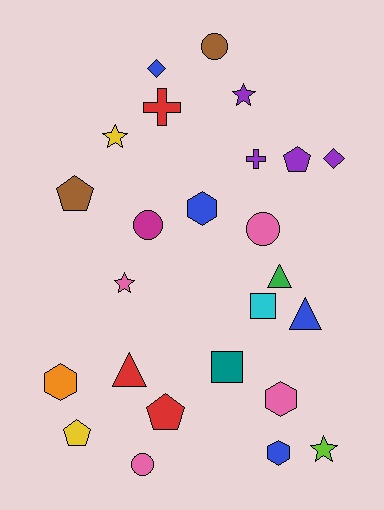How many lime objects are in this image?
There is 1 lime object.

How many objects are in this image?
There are 25 objects.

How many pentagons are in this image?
There are 4 pentagons.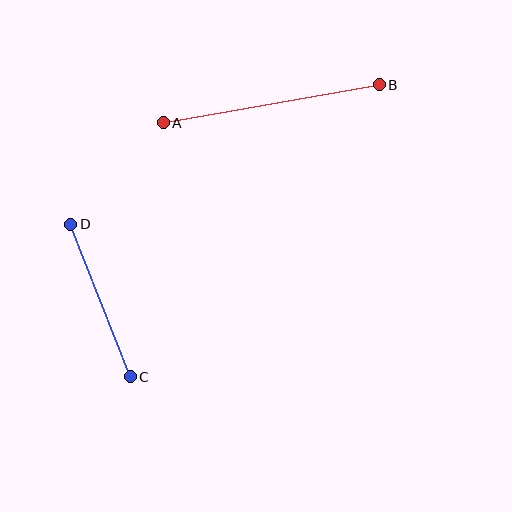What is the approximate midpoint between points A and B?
The midpoint is at approximately (271, 104) pixels.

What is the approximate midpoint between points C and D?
The midpoint is at approximately (100, 301) pixels.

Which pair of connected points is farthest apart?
Points A and B are farthest apart.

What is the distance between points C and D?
The distance is approximately 164 pixels.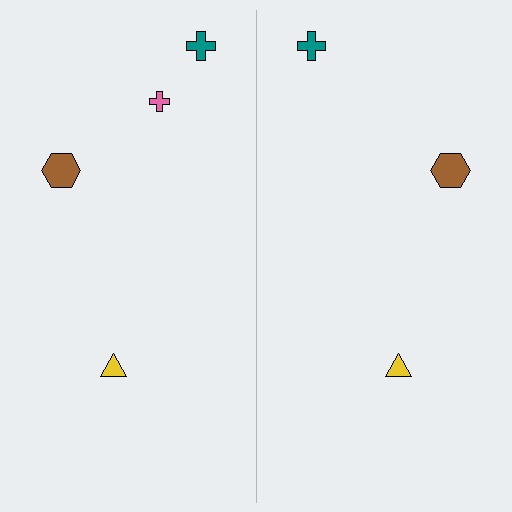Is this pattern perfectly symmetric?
No, the pattern is not perfectly symmetric. A pink cross is missing from the right side.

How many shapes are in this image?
There are 7 shapes in this image.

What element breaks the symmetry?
A pink cross is missing from the right side.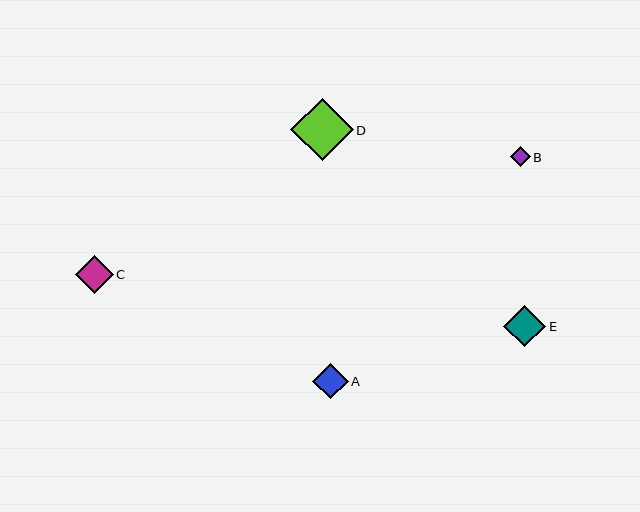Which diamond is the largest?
Diamond D is the largest with a size of approximately 62 pixels.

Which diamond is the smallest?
Diamond B is the smallest with a size of approximately 20 pixels.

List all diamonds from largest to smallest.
From largest to smallest: D, E, C, A, B.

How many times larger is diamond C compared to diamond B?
Diamond C is approximately 1.9 times the size of diamond B.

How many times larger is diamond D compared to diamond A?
Diamond D is approximately 1.8 times the size of diamond A.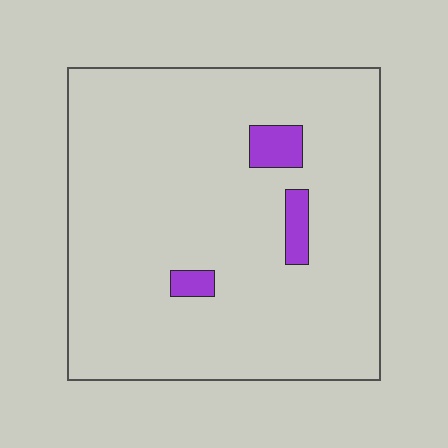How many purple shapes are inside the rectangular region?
3.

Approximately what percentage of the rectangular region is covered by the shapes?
Approximately 5%.